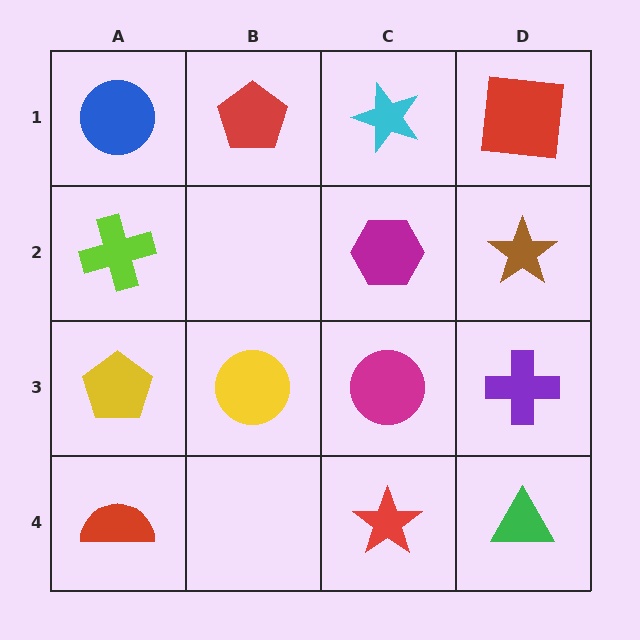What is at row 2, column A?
A lime cross.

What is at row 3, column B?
A yellow circle.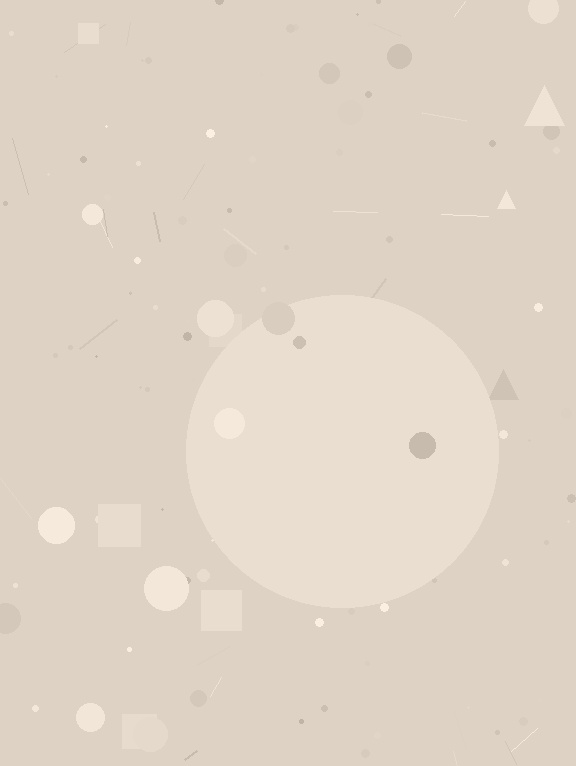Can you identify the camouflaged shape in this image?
The camouflaged shape is a circle.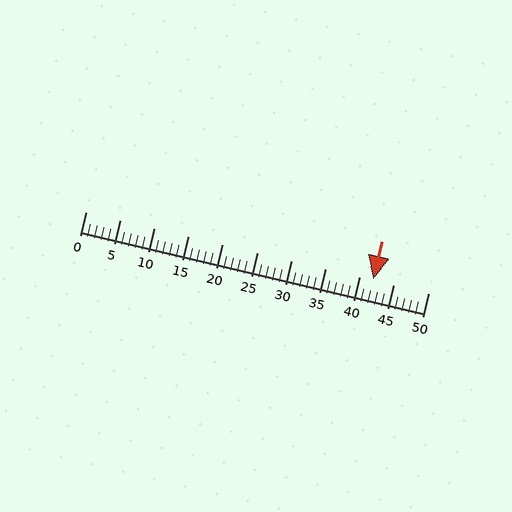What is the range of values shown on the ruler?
The ruler shows values from 0 to 50.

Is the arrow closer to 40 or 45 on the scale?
The arrow is closer to 40.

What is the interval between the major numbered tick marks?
The major tick marks are spaced 5 units apart.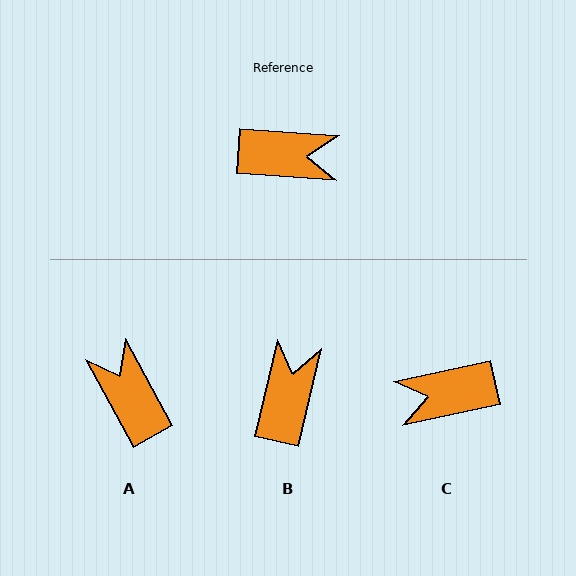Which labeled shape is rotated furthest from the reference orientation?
C, about 164 degrees away.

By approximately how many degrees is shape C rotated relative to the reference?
Approximately 164 degrees clockwise.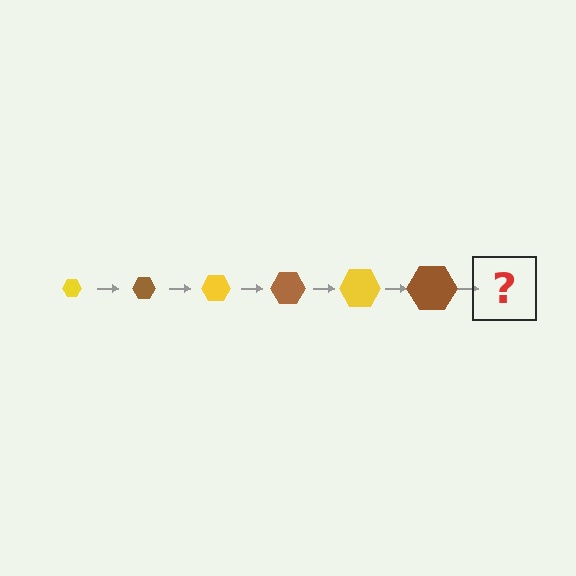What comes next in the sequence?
The next element should be a yellow hexagon, larger than the previous one.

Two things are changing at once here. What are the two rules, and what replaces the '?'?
The two rules are that the hexagon grows larger each step and the color cycles through yellow and brown. The '?' should be a yellow hexagon, larger than the previous one.